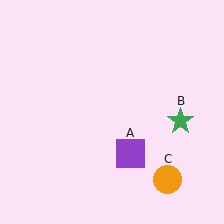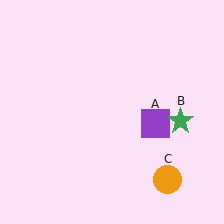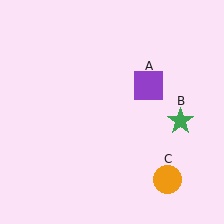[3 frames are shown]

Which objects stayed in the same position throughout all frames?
Green star (object B) and orange circle (object C) remained stationary.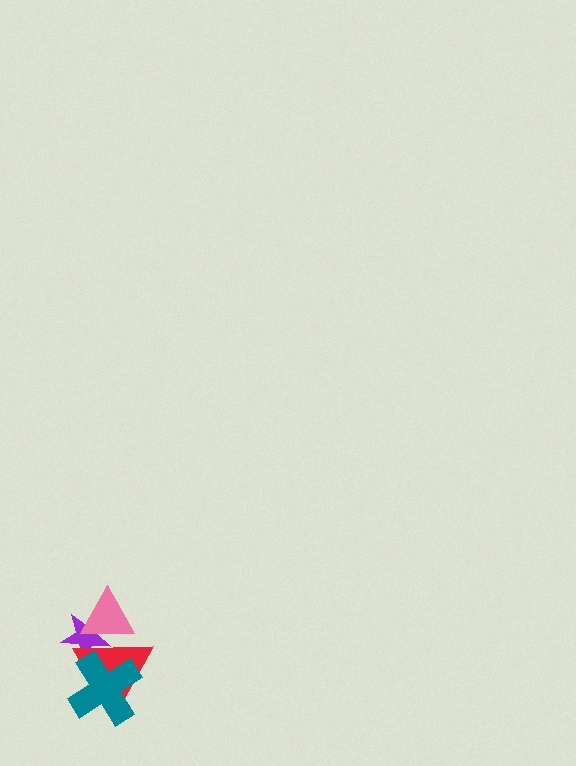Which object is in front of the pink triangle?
The red triangle is in front of the pink triangle.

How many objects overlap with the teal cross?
2 objects overlap with the teal cross.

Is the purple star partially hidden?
Yes, it is partially covered by another shape.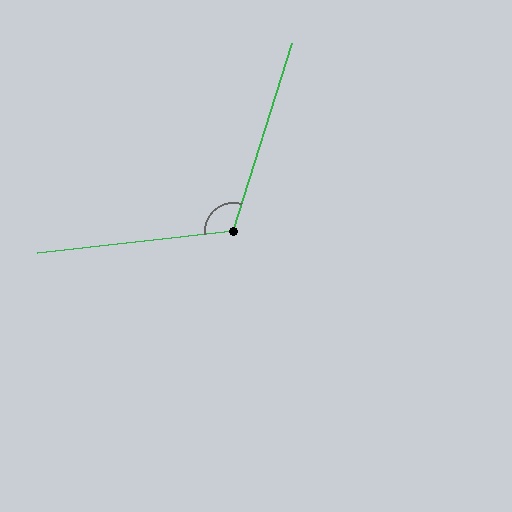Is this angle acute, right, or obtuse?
It is obtuse.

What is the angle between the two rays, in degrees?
Approximately 114 degrees.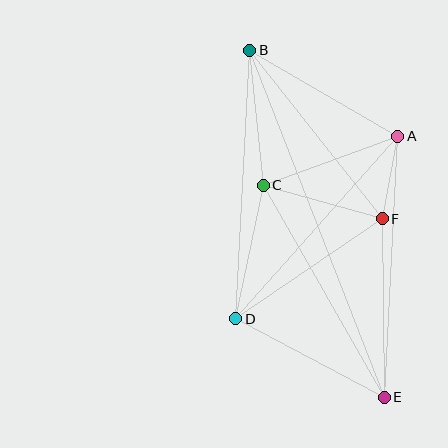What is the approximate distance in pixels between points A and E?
The distance between A and E is approximately 261 pixels.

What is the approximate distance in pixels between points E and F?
The distance between E and F is approximately 178 pixels.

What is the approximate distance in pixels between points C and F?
The distance between C and F is approximately 123 pixels.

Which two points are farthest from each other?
Points B and E are farthest from each other.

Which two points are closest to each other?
Points A and F are closest to each other.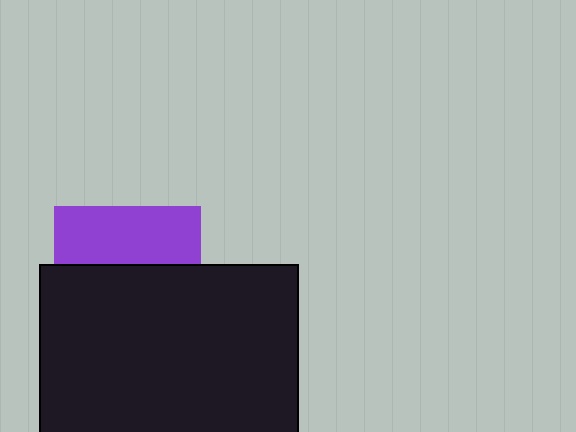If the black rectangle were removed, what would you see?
You would see the complete purple square.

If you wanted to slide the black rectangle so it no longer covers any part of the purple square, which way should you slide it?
Slide it down — that is the most direct way to separate the two shapes.